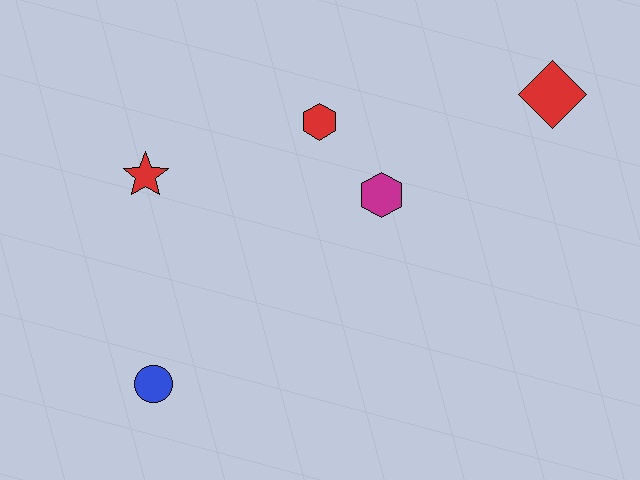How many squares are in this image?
There are no squares.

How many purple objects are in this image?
There are no purple objects.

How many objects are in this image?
There are 5 objects.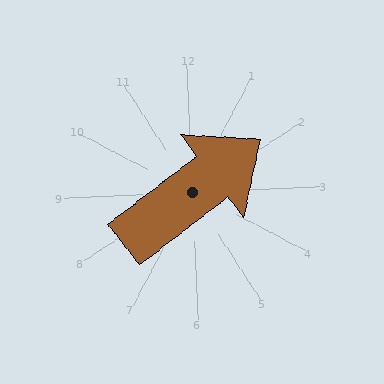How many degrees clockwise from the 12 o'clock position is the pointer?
Approximately 55 degrees.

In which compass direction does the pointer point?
Northeast.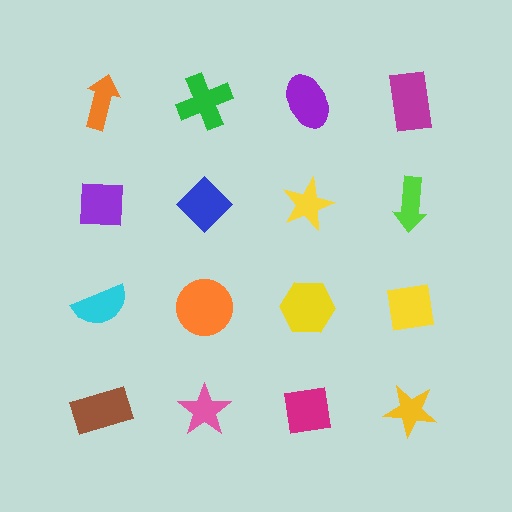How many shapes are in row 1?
4 shapes.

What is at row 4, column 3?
A magenta square.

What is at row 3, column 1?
A cyan semicircle.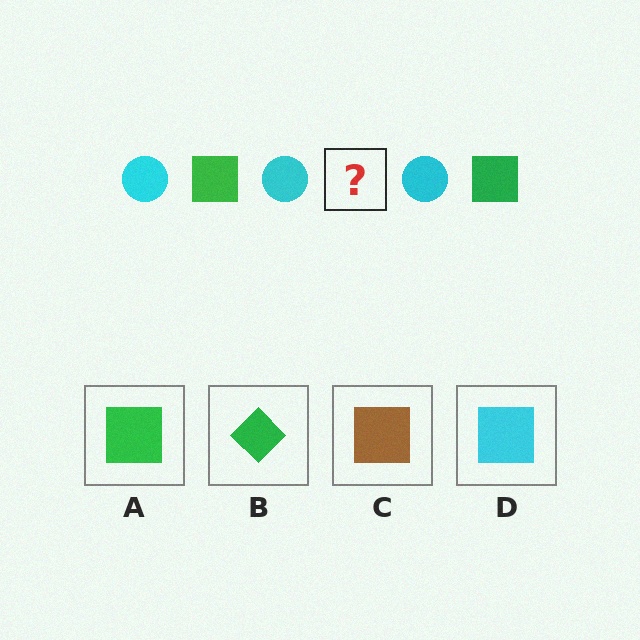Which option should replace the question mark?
Option A.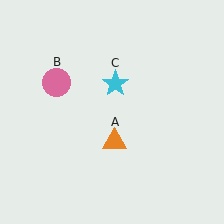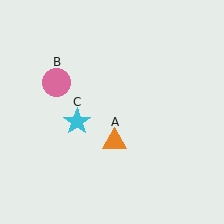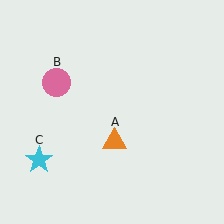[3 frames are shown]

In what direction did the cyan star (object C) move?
The cyan star (object C) moved down and to the left.